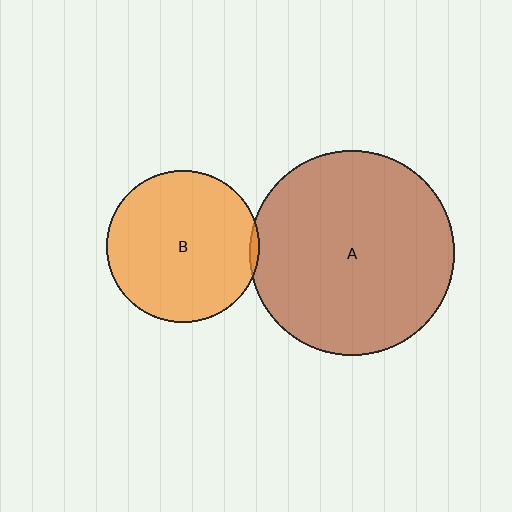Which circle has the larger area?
Circle A (brown).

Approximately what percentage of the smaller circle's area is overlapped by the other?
Approximately 5%.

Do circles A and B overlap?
Yes.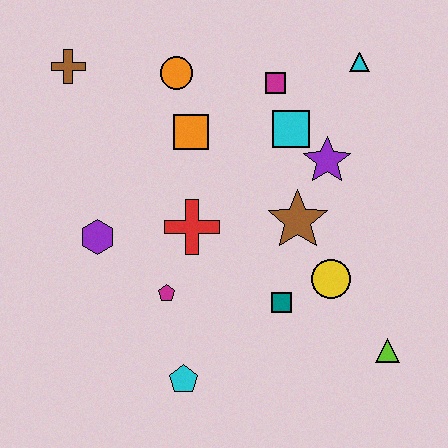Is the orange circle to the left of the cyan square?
Yes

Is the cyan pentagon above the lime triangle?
No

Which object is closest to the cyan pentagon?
The magenta pentagon is closest to the cyan pentagon.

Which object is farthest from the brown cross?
The lime triangle is farthest from the brown cross.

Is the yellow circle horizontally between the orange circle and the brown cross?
No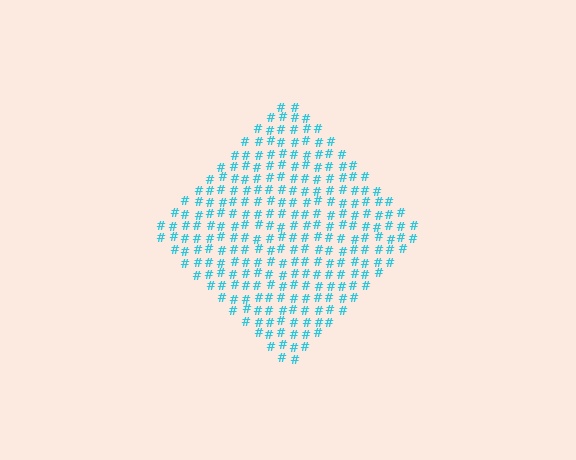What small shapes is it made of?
It is made of small hash symbols.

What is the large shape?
The large shape is a diamond.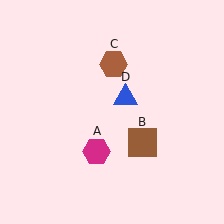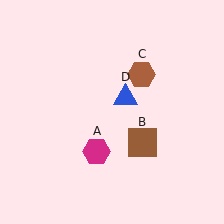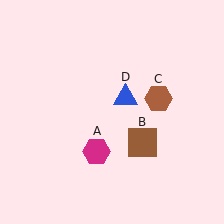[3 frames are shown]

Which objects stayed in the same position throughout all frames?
Magenta hexagon (object A) and brown square (object B) and blue triangle (object D) remained stationary.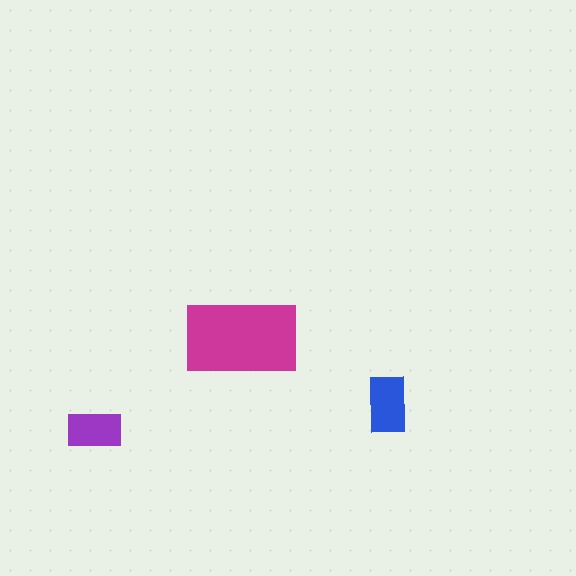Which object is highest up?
The magenta rectangle is topmost.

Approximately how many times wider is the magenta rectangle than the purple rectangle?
About 2 times wider.